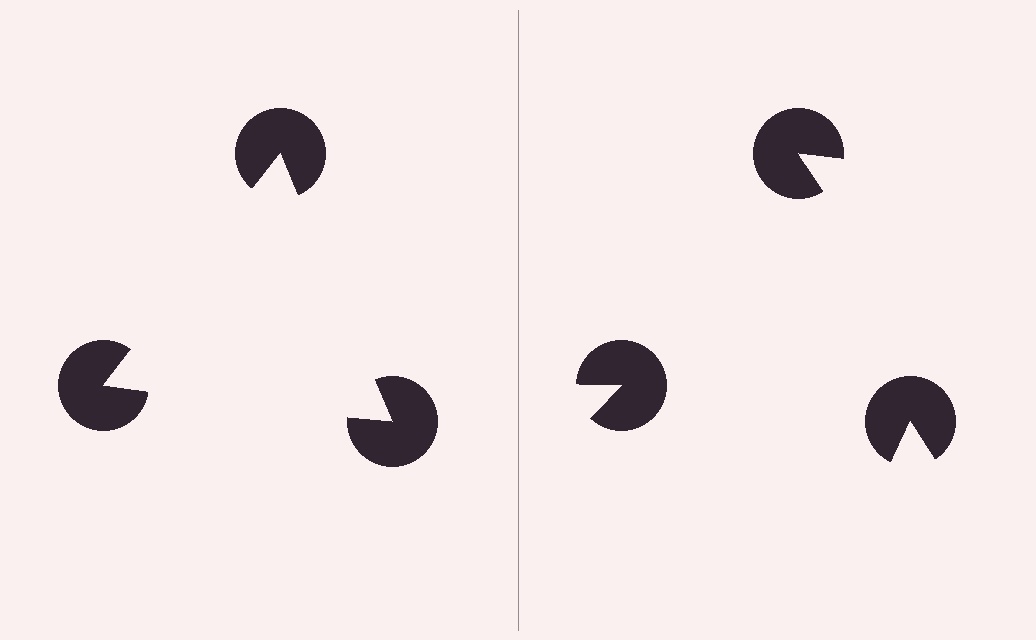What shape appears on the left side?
An illusory triangle.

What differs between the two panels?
The pac-man discs are positioned identically on both sides; only the wedge orientations differ. On the left they align to a triangle; on the right they are misaligned.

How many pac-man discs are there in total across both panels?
6 — 3 on each side.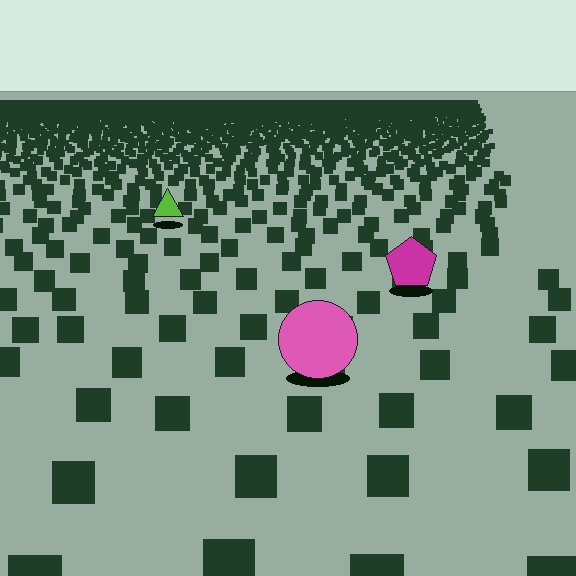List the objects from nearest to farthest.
From nearest to farthest: the pink circle, the magenta pentagon, the lime triangle.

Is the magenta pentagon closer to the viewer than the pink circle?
No. The pink circle is closer — you can tell from the texture gradient: the ground texture is coarser near it.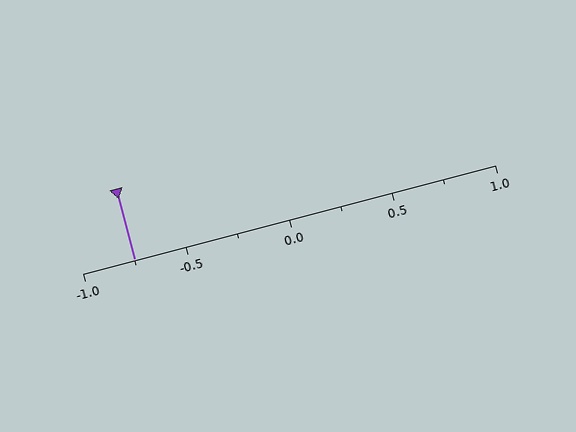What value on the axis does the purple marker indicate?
The marker indicates approximately -0.75.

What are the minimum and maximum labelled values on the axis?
The axis runs from -1.0 to 1.0.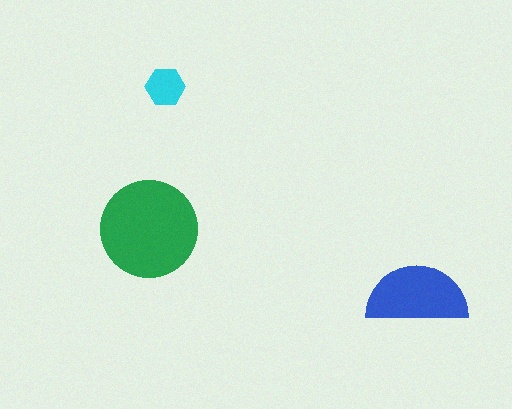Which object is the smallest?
The cyan hexagon.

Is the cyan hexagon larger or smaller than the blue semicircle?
Smaller.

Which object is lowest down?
The blue semicircle is bottommost.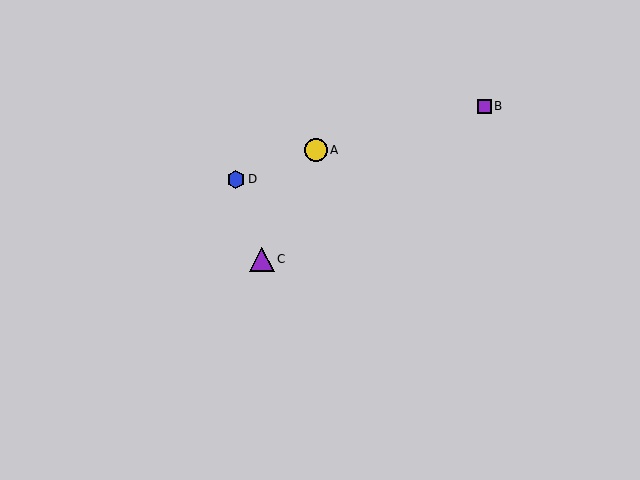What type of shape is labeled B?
Shape B is a purple square.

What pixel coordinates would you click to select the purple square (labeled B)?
Click at (484, 106) to select the purple square B.